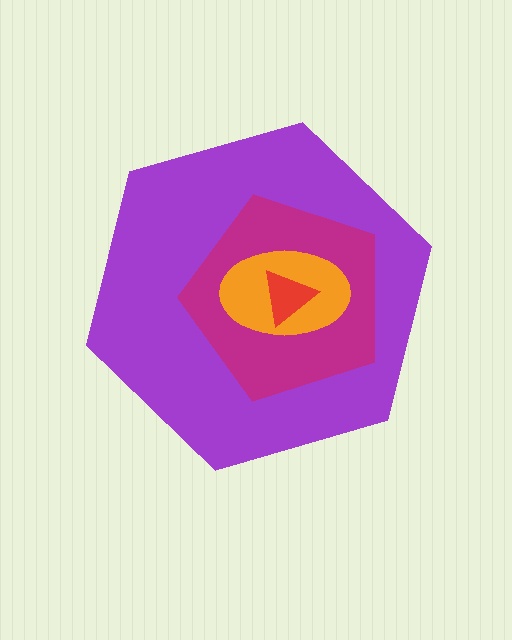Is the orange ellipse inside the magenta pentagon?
Yes.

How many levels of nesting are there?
4.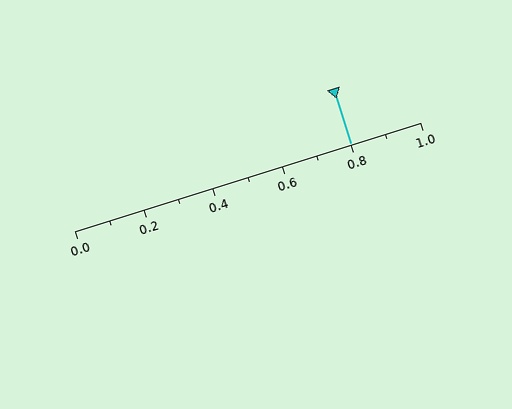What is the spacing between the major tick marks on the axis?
The major ticks are spaced 0.2 apart.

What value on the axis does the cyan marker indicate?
The marker indicates approximately 0.8.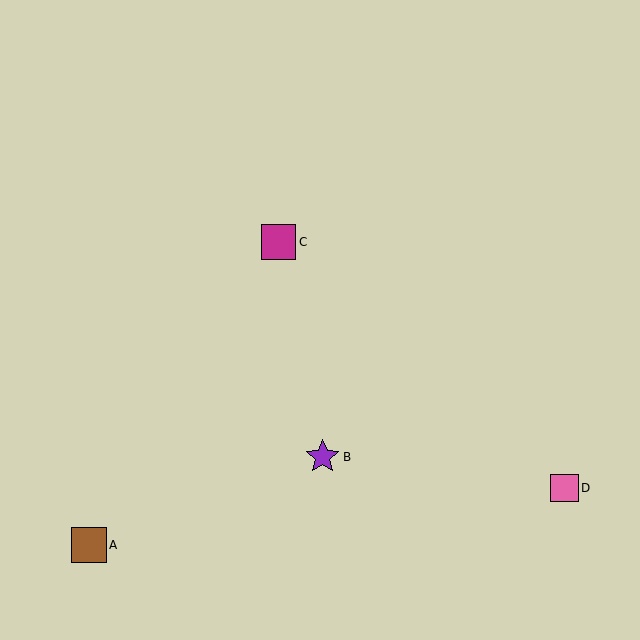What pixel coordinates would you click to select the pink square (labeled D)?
Click at (564, 488) to select the pink square D.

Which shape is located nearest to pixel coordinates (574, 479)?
The pink square (labeled D) at (564, 488) is nearest to that location.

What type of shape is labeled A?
Shape A is a brown square.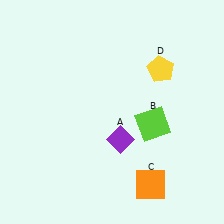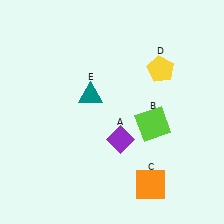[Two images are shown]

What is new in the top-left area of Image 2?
A teal triangle (E) was added in the top-left area of Image 2.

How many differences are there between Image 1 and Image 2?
There is 1 difference between the two images.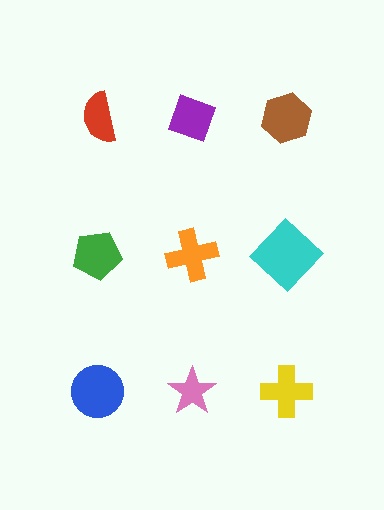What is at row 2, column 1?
A green pentagon.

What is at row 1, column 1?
A red semicircle.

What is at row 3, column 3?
A yellow cross.